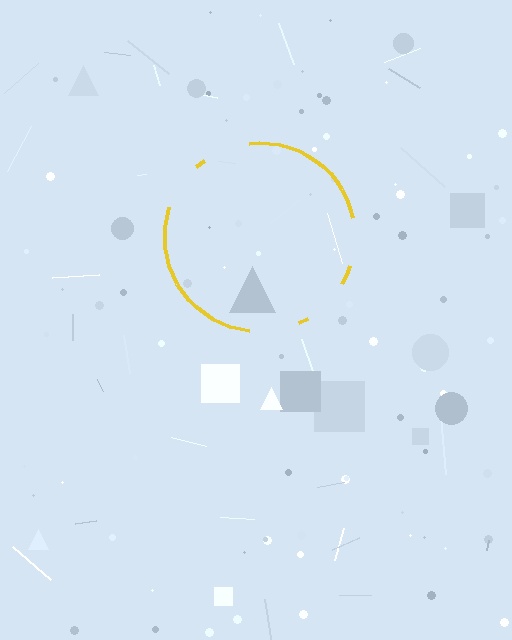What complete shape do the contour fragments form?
The contour fragments form a circle.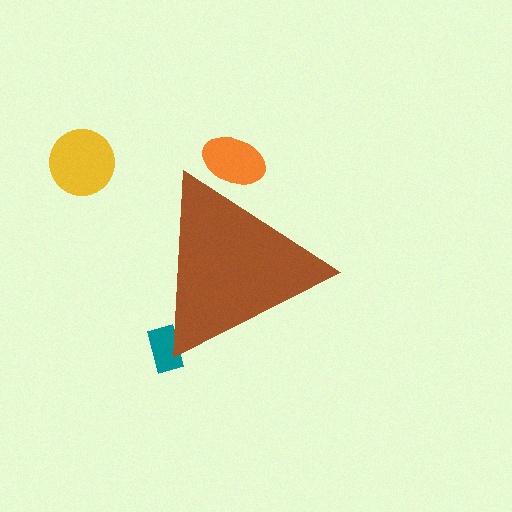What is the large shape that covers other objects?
A brown triangle.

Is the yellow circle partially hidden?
No, the yellow circle is fully visible.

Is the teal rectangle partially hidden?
Yes, the teal rectangle is partially hidden behind the brown triangle.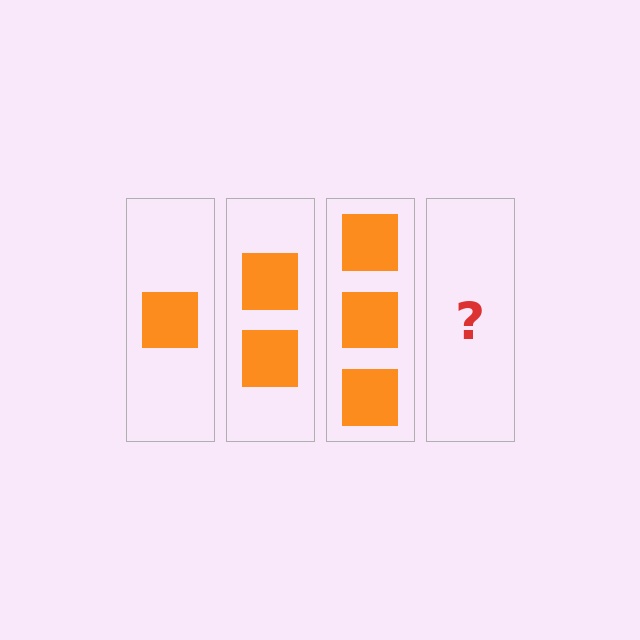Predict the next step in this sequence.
The next step is 4 squares.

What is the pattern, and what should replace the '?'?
The pattern is that each step adds one more square. The '?' should be 4 squares.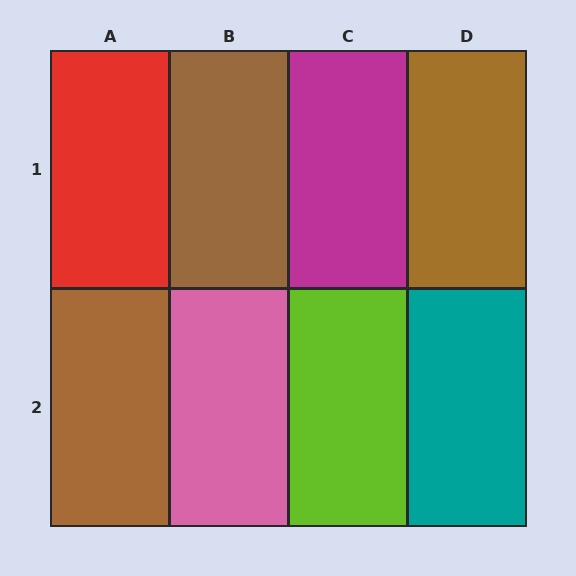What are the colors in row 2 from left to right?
Brown, pink, lime, teal.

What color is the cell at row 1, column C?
Magenta.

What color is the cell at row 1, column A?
Red.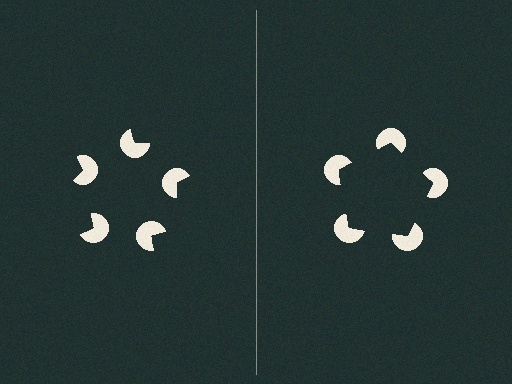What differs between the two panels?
The pac-man discs are positioned identically on both sides; only the wedge orientations differ. On the right they align to a pentagon; on the left they are misaligned.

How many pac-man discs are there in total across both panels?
10 — 5 on each side.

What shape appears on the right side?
An illusory pentagon.